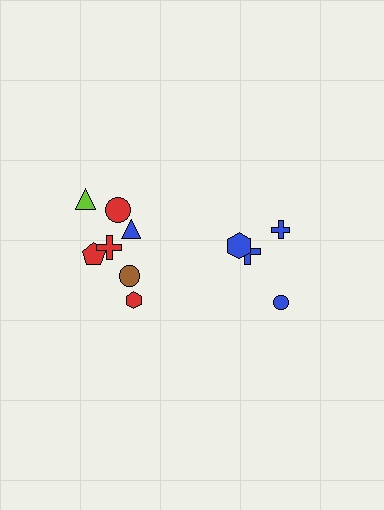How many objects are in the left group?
There are 7 objects.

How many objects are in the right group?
There are 4 objects.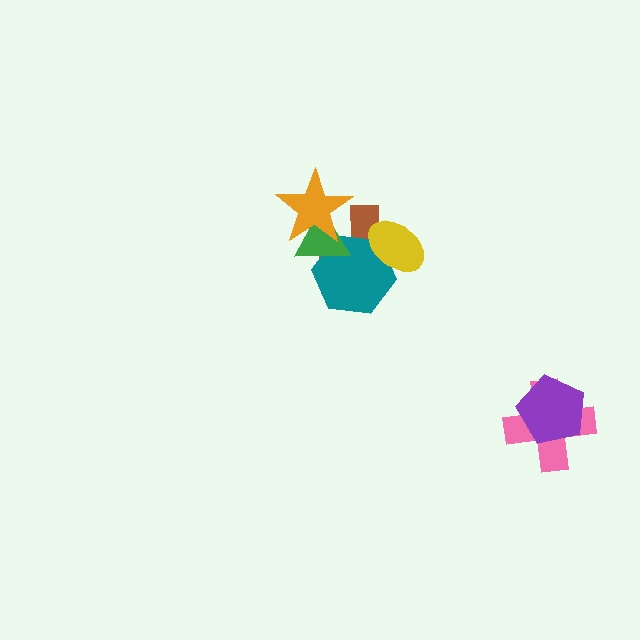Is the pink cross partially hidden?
Yes, it is partially covered by another shape.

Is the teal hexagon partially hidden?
Yes, it is partially covered by another shape.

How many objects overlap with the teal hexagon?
3 objects overlap with the teal hexagon.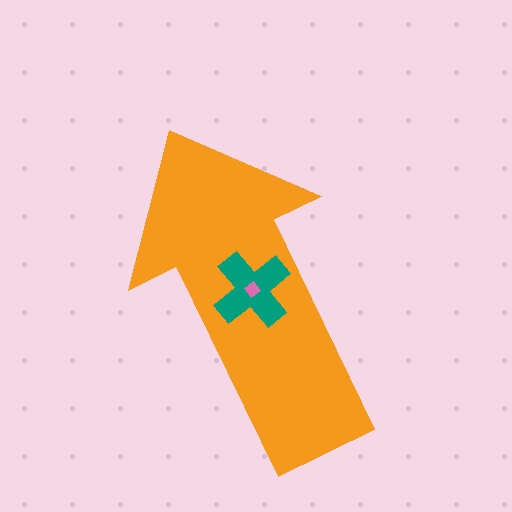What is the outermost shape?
The orange arrow.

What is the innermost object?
The pink diamond.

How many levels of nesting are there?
3.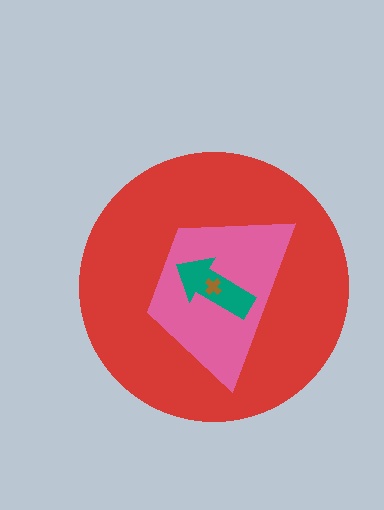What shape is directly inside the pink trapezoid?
The teal arrow.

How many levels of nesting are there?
4.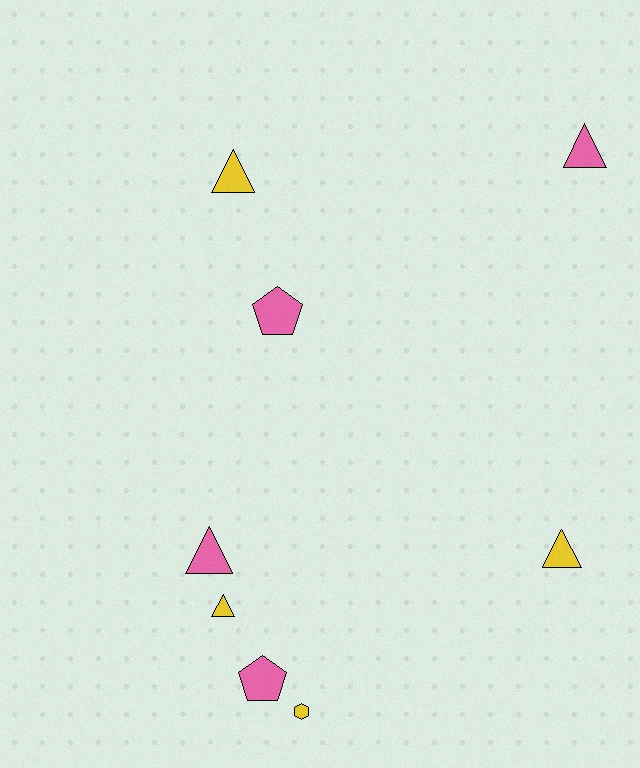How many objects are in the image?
There are 8 objects.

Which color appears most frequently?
Pink, with 4 objects.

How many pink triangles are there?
There are 2 pink triangles.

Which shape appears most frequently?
Triangle, with 5 objects.